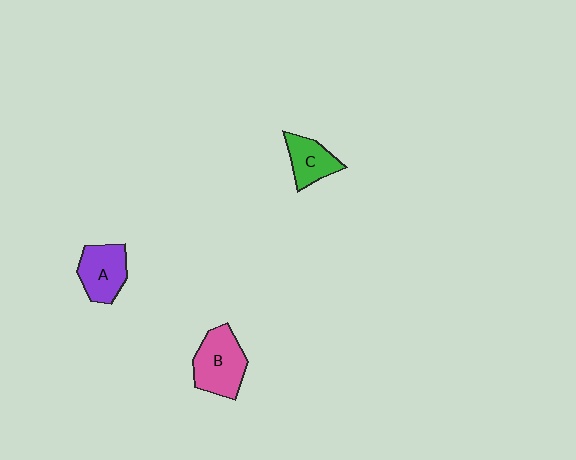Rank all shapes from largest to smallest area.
From largest to smallest: B (pink), A (purple), C (green).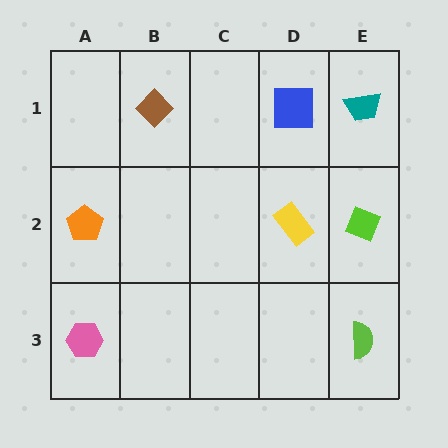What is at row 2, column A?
An orange pentagon.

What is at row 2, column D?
A yellow rectangle.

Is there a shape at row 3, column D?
No, that cell is empty.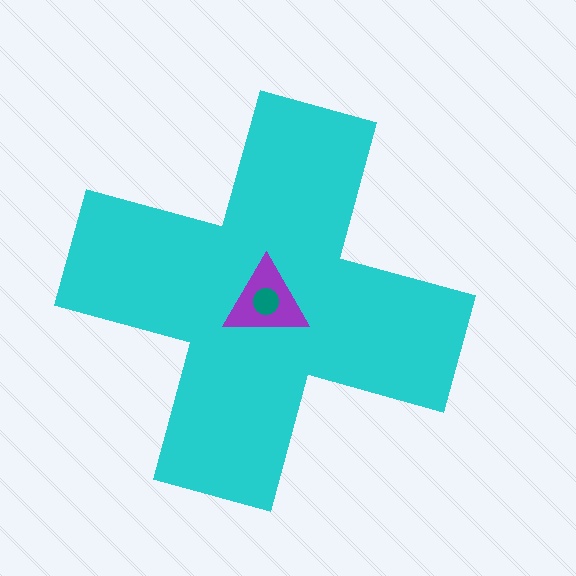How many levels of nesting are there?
3.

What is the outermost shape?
The cyan cross.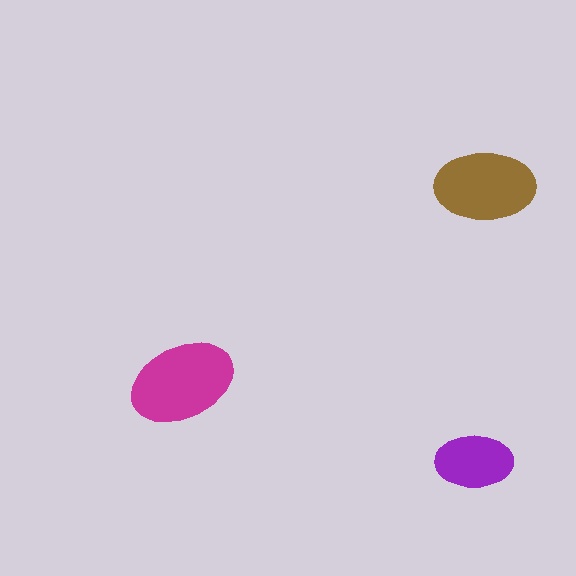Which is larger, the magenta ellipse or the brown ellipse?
The magenta one.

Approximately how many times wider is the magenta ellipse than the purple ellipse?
About 1.5 times wider.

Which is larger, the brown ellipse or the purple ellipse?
The brown one.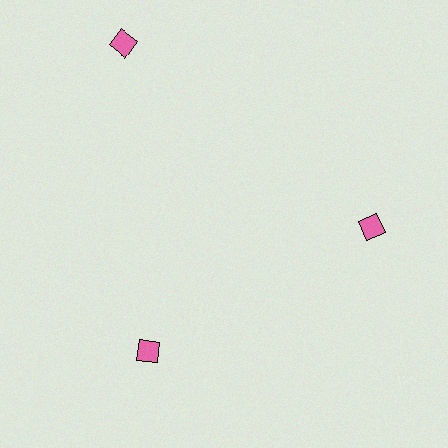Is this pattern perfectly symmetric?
No. The 3 pink diamonds are arranged in a ring, but one element near the 11 o'clock position is pushed outward from the center, breaking the 3-fold rotational symmetry.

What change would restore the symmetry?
The symmetry would be restored by moving it inward, back onto the ring so that all 3 diamonds sit at equal angles and equal distance from the center.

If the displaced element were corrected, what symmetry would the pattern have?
It would have 3-fold rotational symmetry — the pattern would map onto itself every 120 degrees.